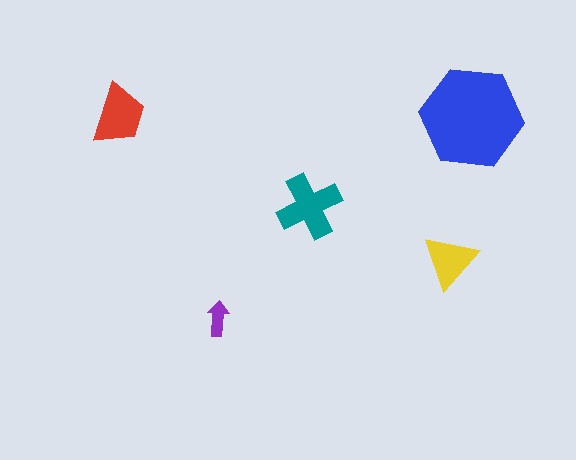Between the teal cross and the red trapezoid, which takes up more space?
The teal cross.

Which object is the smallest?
The purple arrow.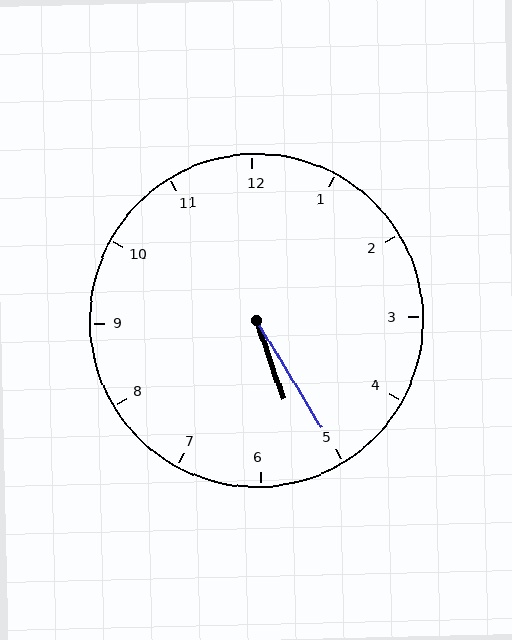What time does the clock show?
5:25.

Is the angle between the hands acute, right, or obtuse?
It is acute.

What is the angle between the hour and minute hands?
Approximately 12 degrees.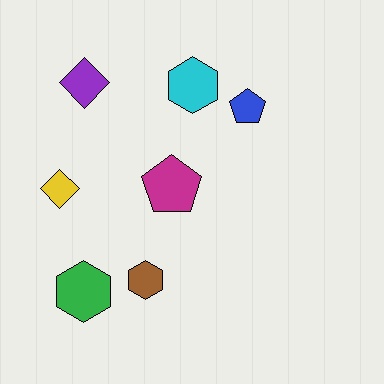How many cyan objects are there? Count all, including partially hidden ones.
There is 1 cyan object.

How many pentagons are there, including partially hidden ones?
There are 2 pentagons.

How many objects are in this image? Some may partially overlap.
There are 7 objects.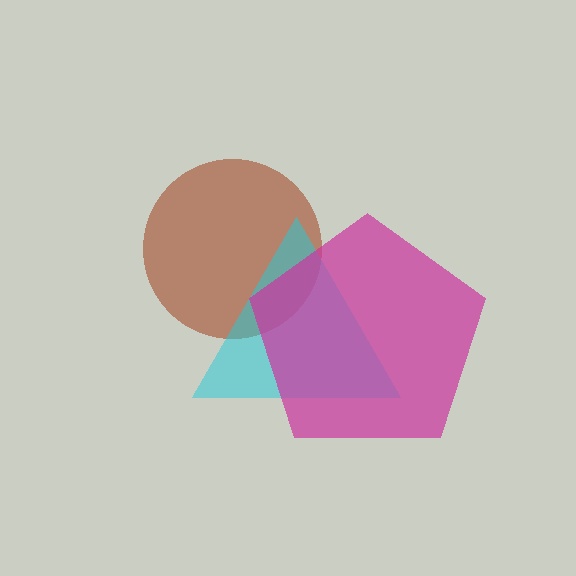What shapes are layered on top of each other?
The layered shapes are: a brown circle, a cyan triangle, a magenta pentagon.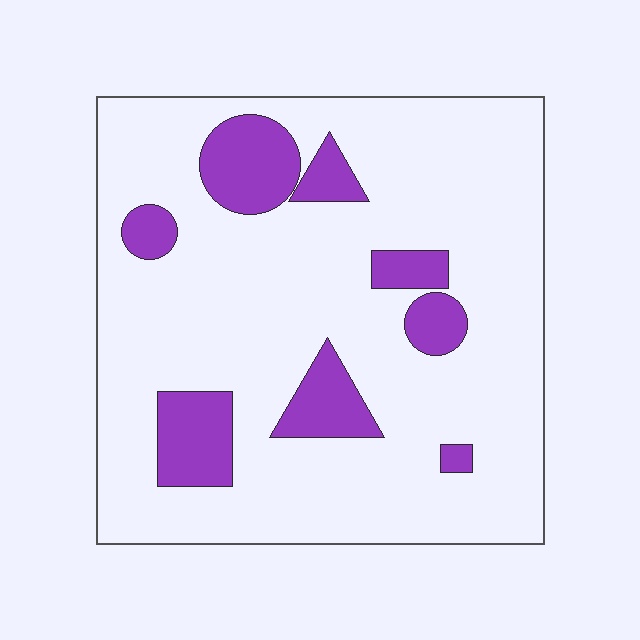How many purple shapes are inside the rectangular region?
8.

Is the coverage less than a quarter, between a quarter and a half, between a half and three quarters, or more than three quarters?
Less than a quarter.